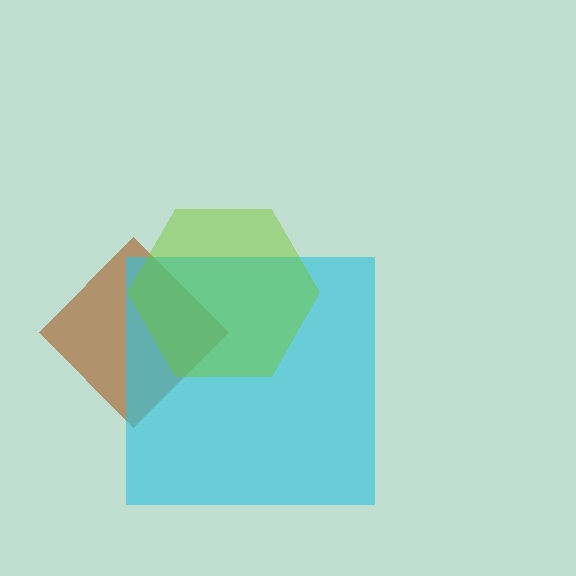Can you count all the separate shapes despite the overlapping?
Yes, there are 3 separate shapes.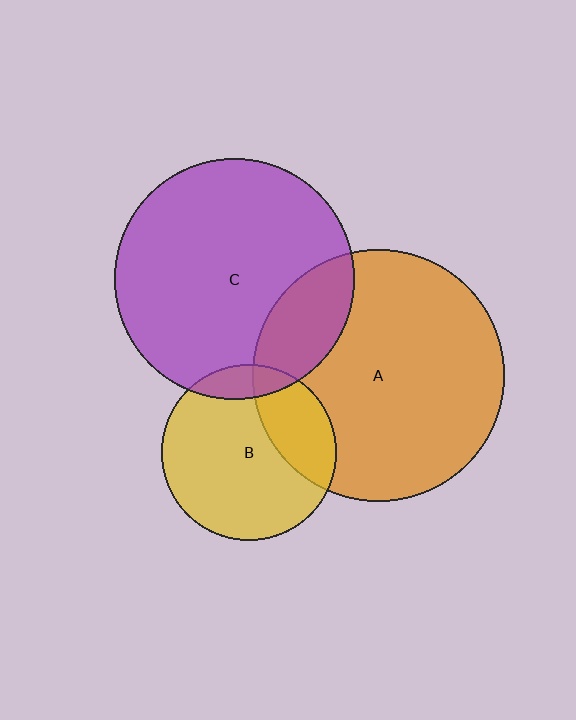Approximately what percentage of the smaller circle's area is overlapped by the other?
Approximately 10%.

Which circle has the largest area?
Circle A (orange).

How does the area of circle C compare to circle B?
Approximately 1.9 times.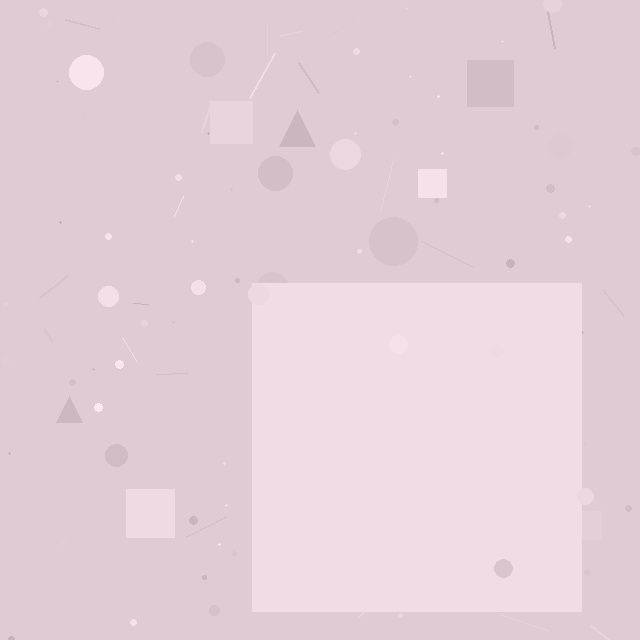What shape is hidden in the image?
A square is hidden in the image.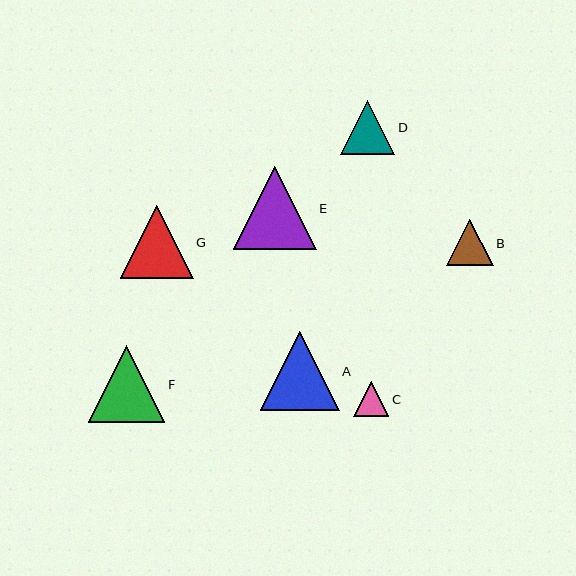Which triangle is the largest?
Triangle E is the largest with a size of approximately 83 pixels.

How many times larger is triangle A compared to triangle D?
Triangle A is approximately 1.5 times the size of triangle D.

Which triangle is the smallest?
Triangle C is the smallest with a size of approximately 35 pixels.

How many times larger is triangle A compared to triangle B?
Triangle A is approximately 1.7 times the size of triangle B.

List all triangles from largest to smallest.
From largest to smallest: E, A, F, G, D, B, C.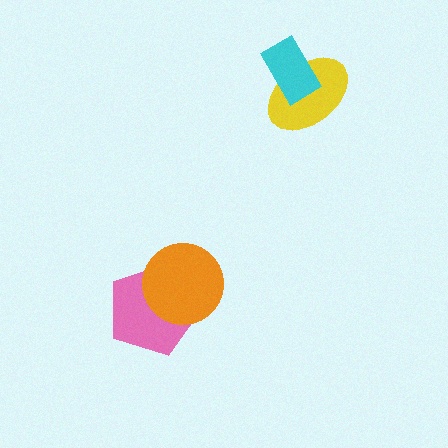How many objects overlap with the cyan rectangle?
1 object overlaps with the cyan rectangle.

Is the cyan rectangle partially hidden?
No, no other shape covers it.